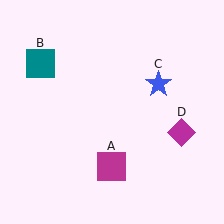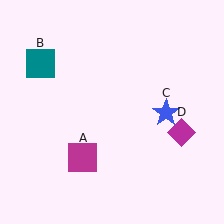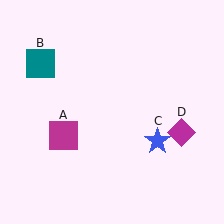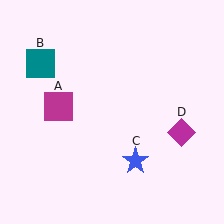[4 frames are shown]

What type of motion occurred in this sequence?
The magenta square (object A), blue star (object C) rotated clockwise around the center of the scene.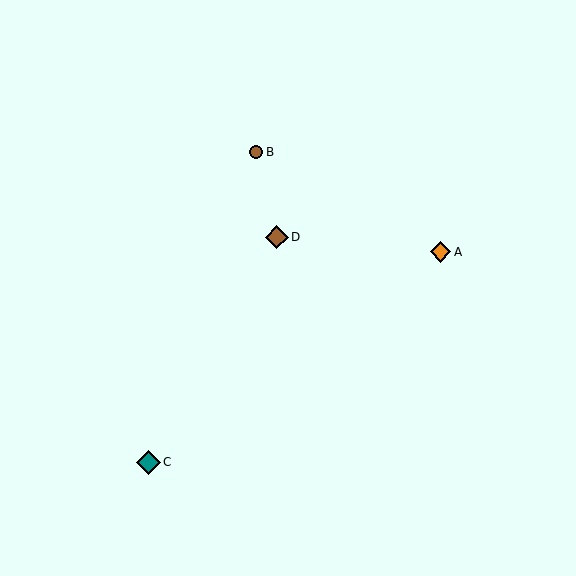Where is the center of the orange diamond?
The center of the orange diamond is at (441, 252).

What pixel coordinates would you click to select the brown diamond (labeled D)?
Click at (277, 237) to select the brown diamond D.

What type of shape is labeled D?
Shape D is a brown diamond.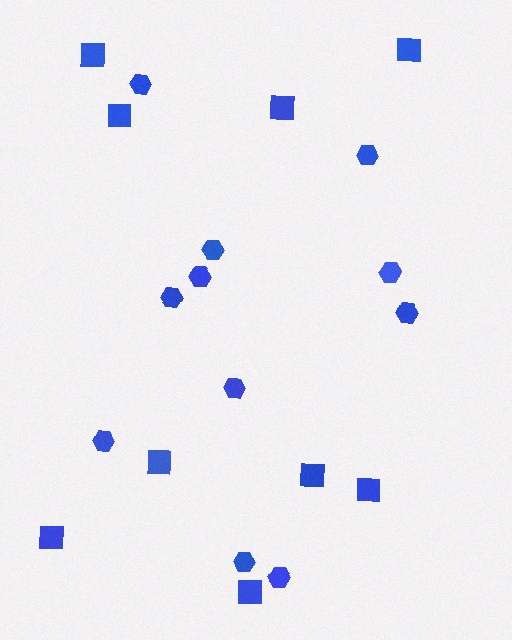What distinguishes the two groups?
There are 2 groups: one group of squares (9) and one group of hexagons (11).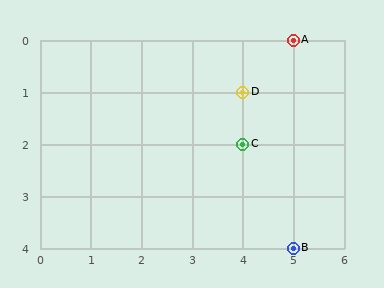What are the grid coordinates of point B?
Point B is at grid coordinates (5, 4).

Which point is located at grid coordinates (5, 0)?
Point A is at (5, 0).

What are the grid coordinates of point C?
Point C is at grid coordinates (4, 2).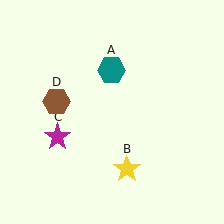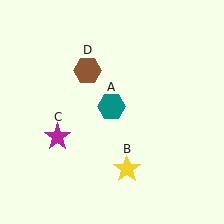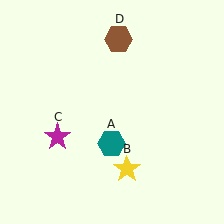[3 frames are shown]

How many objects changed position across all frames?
2 objects changed position: teal hexagon (object A), brown hexagon (object D).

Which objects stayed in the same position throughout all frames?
Yellow star (object B) and magenta star (object C) remained stationary.